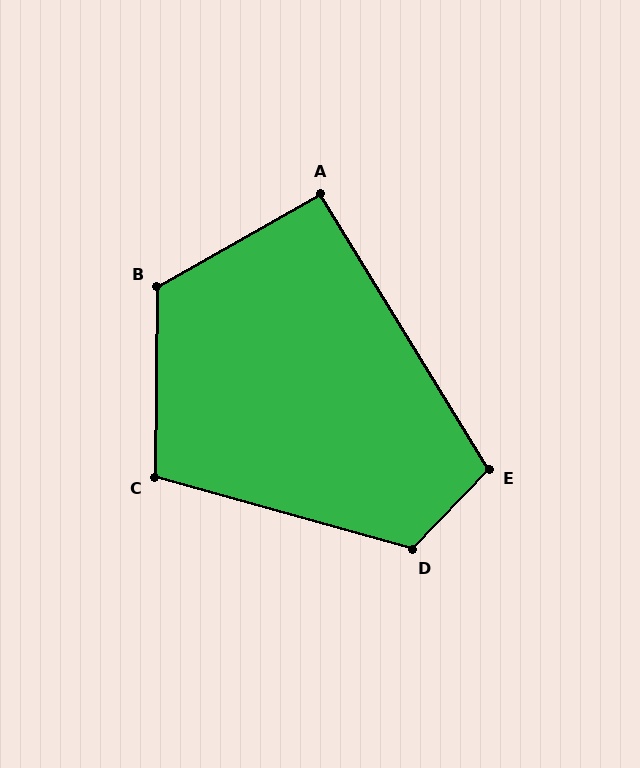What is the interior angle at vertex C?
Approximately 105 degrees (obtuse).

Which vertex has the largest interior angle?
B, at approximately 120 degrees.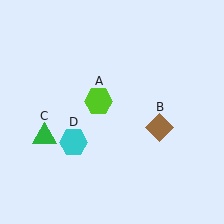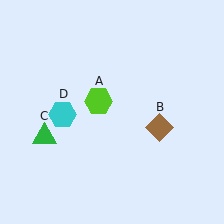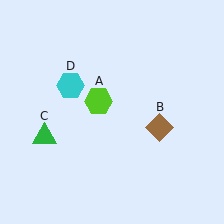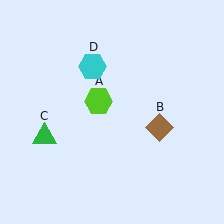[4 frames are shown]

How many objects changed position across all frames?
1 object changed position: cyan hexagon (object D).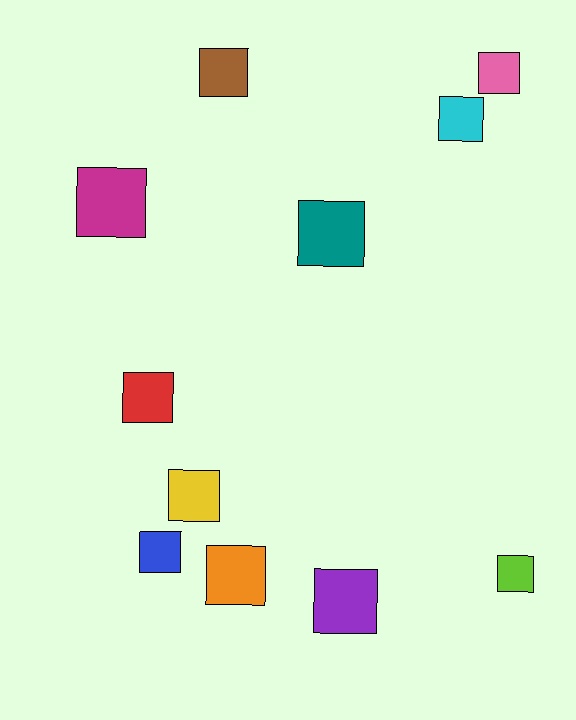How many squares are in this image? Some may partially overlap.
There are 11 squares.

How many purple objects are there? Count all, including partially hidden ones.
There is 1 purple object.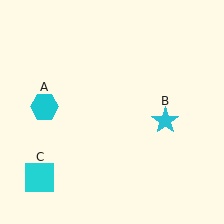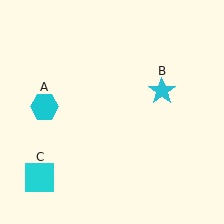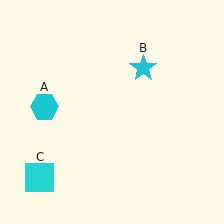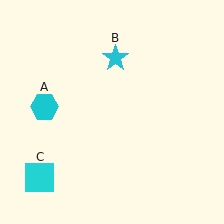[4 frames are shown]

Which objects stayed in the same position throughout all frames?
Cyan hexagon (object A) and cyan square (object C) remained stationary.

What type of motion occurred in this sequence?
The cyan star (object B) rotated counterclockwise around the center of the scene.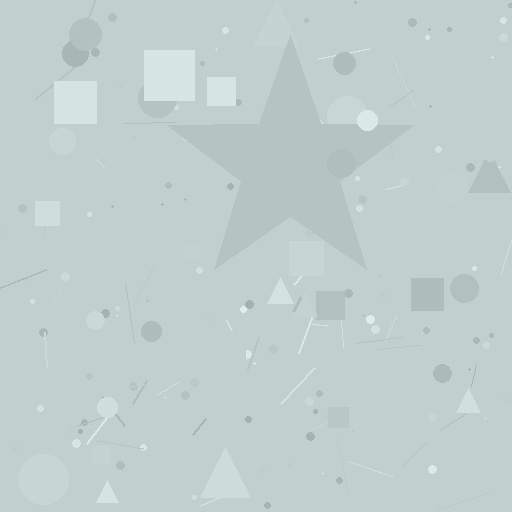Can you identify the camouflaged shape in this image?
The camouflaged shape is a star.